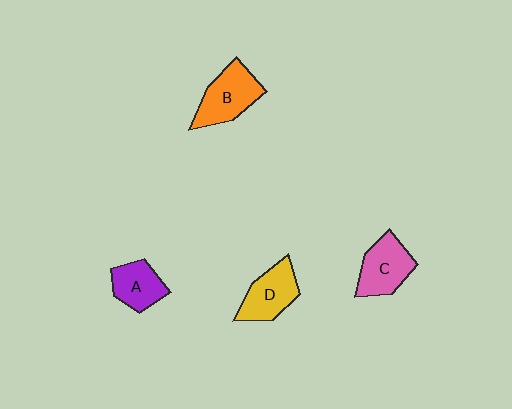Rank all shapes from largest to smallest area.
From largest to smallest: B (orange), C (pink), D (yellow), A (purple).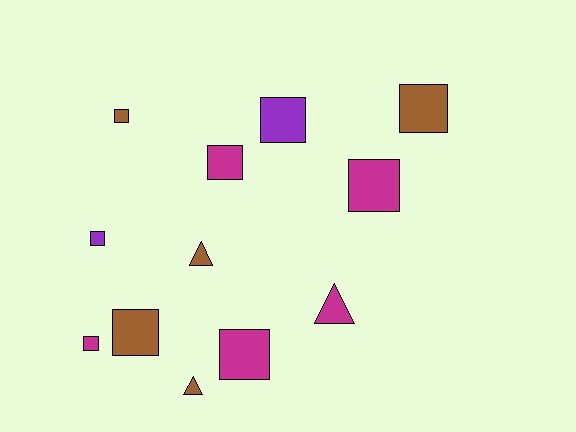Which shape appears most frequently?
Square, with 9 objects.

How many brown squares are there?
There are 3 brown squares.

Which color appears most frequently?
Magenta, with 5 objects.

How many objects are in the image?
There are 12 objects.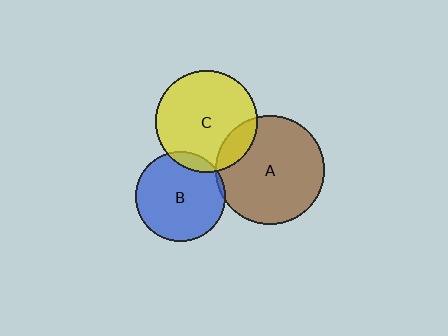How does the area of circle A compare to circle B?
Approximately 1.5 times.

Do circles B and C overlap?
Yes.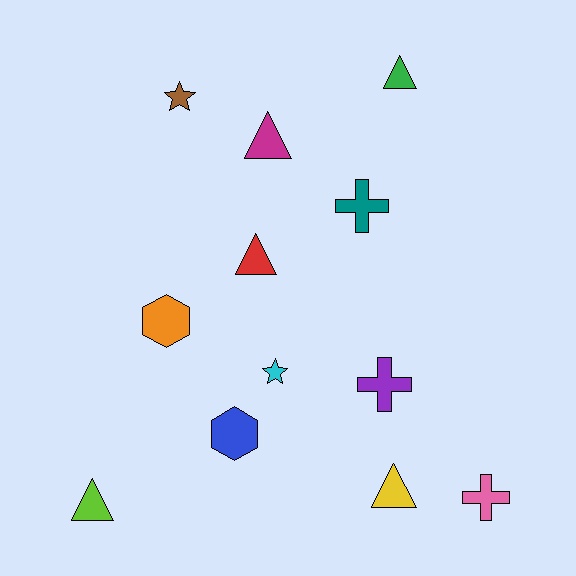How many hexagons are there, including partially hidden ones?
There are 2 hexagons.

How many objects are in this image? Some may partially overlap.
There are 12 objects.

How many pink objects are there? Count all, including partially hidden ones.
There is 1 pink object.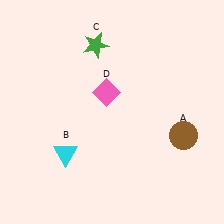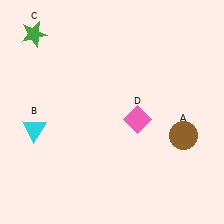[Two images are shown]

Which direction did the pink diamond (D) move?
The pink diamond (D) moved right.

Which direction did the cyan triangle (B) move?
The cyan triangle (B) moved left.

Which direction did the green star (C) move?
The green star (C) moved left.